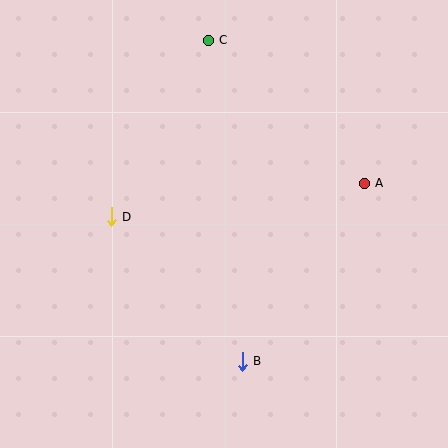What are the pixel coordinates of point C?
Point C is at (208, 40).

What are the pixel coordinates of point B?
Point B is at (242, 361).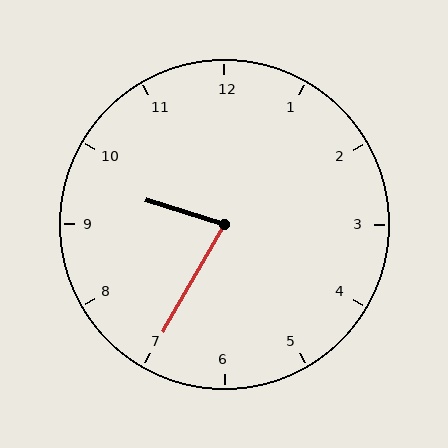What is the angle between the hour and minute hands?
Approximately 78 degrees.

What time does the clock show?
9:35.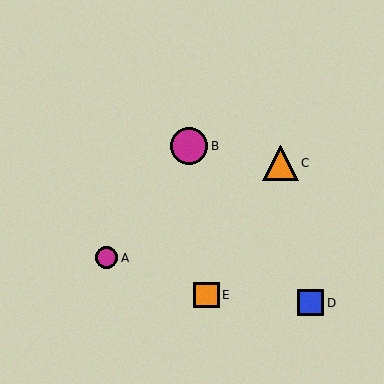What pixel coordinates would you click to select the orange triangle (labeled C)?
Click at (280, 163) to select the orange triangle C.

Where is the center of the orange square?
The center of the orange square is at (207, 295).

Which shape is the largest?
The magenta circle (labeled B) is the largest.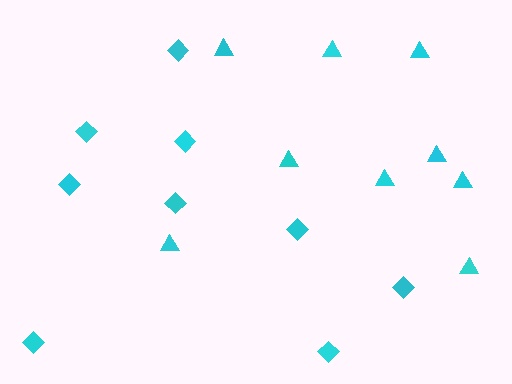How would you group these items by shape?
There are 2 groups: one group of diamonds (9) and one group of triangles (9).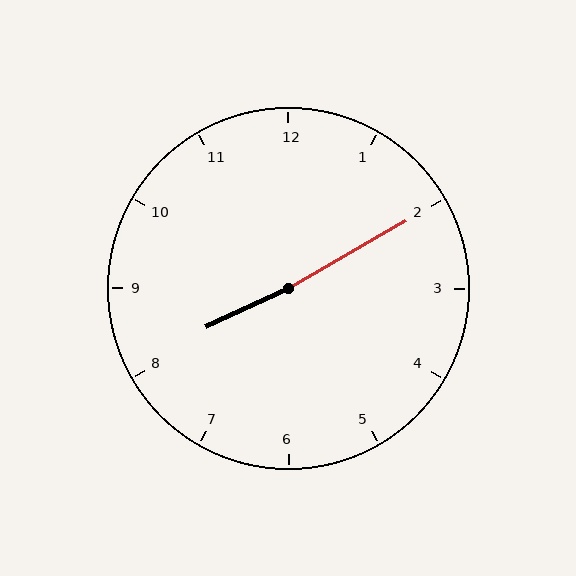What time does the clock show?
8:10.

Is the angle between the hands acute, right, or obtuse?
It is obtuse.